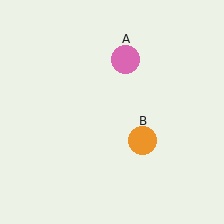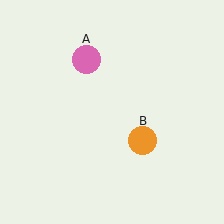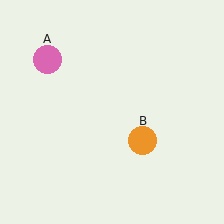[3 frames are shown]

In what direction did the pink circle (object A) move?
The pink circle (object A) moved left.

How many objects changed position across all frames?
1 object changed position: pink circle (object A).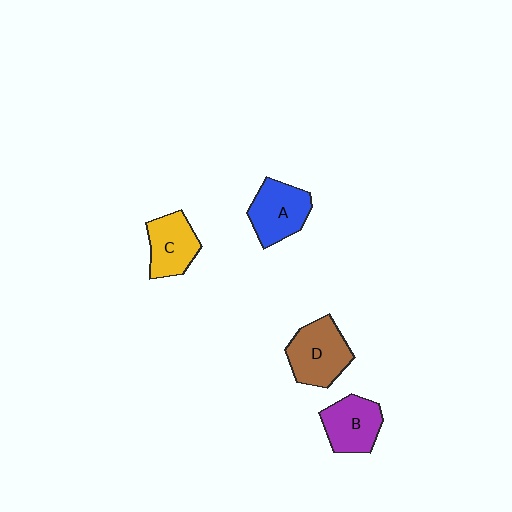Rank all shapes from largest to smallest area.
From largest to smallest: D (brown), A (blue), B (purple), C (yellow).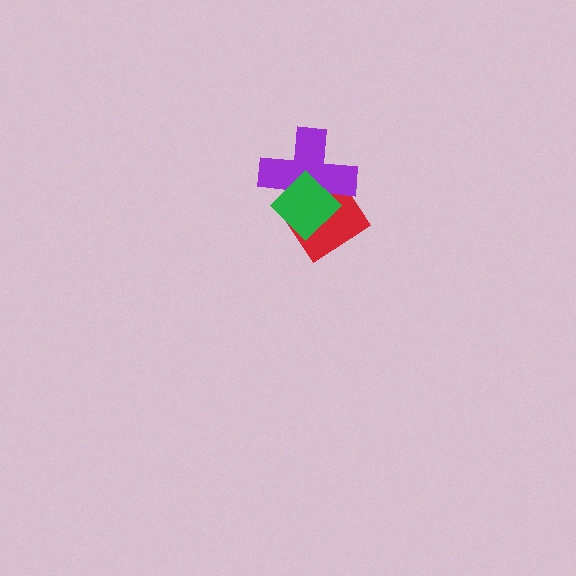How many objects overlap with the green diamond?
2 objects overlap with the green diamond.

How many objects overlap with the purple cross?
2 objects overlap with the purple cross.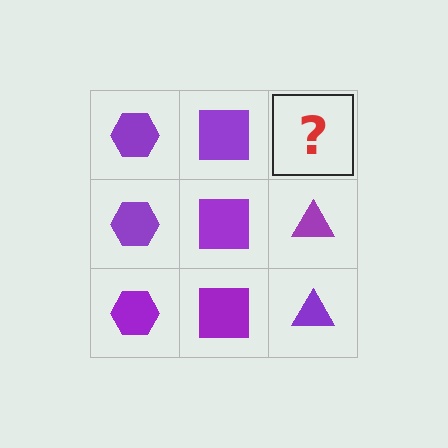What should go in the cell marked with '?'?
The missing cell should contain a purple triangle.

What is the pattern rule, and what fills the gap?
The rule is that each column has a consistent shape. The gap should be filled with a purple triangle.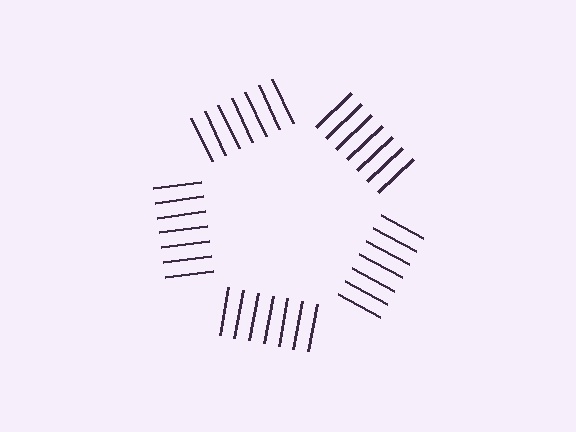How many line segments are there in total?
35 — 7 along each of the 5 edges.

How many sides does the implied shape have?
5 sides — the line-ends trace a pentagon.